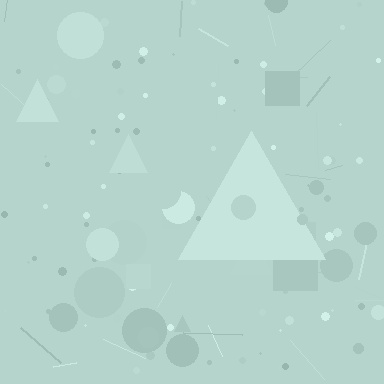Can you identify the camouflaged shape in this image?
The camouflaged shape is a triangle.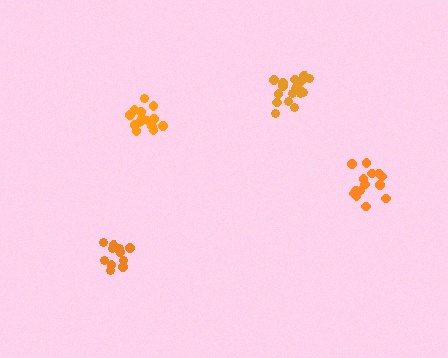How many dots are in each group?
Group 1: 15 dots, Group 2: 14 dots, Group 3: 13 dots, Group 4: 18 dots (60 total).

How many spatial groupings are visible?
There are 4 spatial groupings.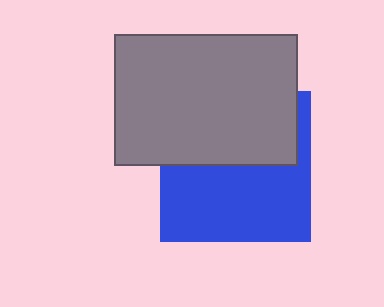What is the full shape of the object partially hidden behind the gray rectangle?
The partially hidden object is a blue square.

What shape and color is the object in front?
The object in front is a gray rectangle.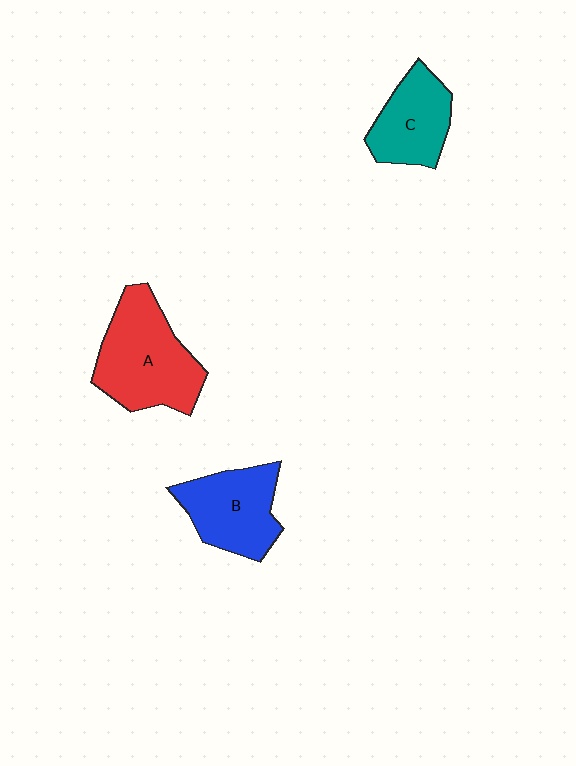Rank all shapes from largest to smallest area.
From largest to smallest: A (red), B (blue), C (teal).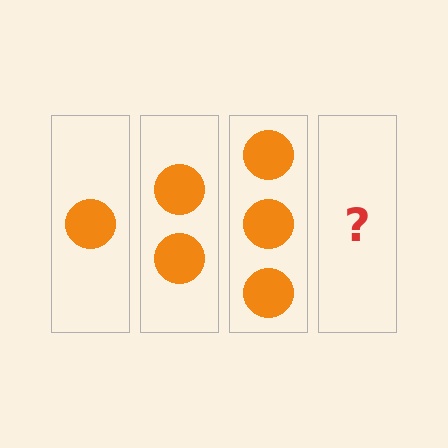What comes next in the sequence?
The next element should be 4 circles.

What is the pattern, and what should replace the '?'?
The pattern is that each step adds one more circle. The '?' should be 4 circles.